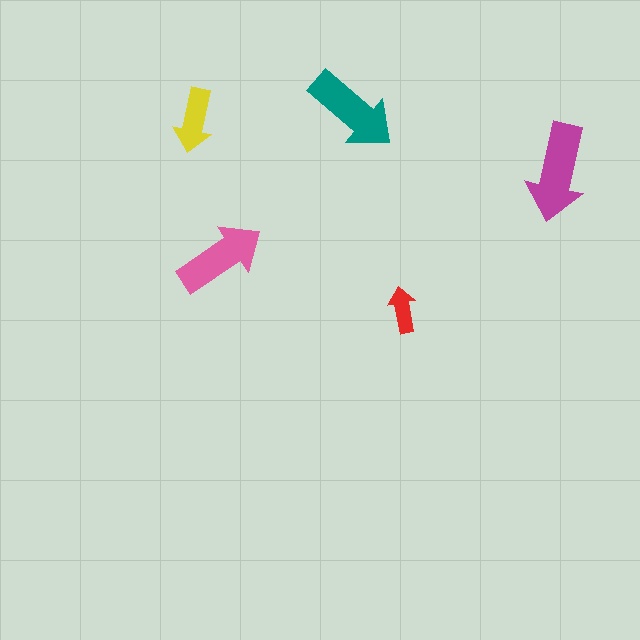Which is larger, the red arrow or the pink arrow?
The pink one.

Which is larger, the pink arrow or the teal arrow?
The teal one.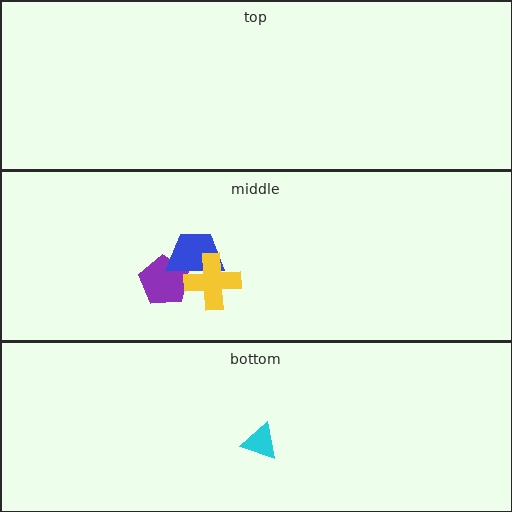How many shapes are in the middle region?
3.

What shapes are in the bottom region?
The cyan triangle.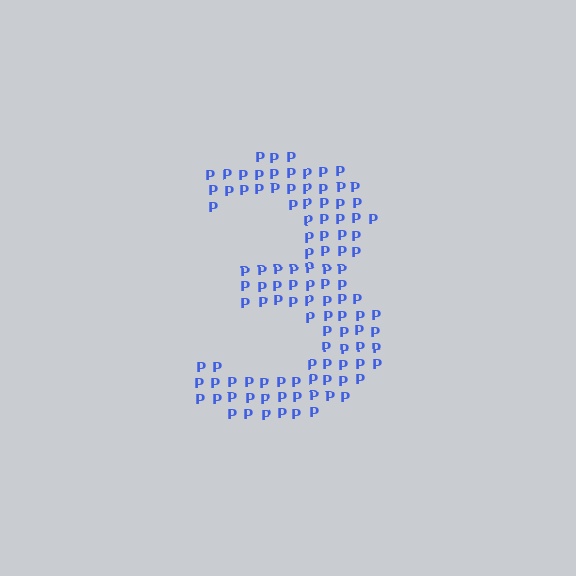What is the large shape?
The large shape is the digit 3.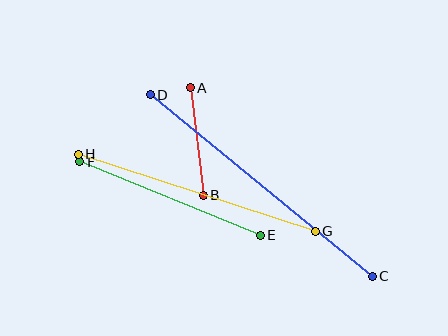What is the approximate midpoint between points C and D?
The midpoint is at approximately (261, 185) pixels.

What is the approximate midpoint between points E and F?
The midpoint is at approximately (170, 198) pixels.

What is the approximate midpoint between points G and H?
The midpoint is at approximately (197, 193) pixels.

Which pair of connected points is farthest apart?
Points C and D are farthest apart.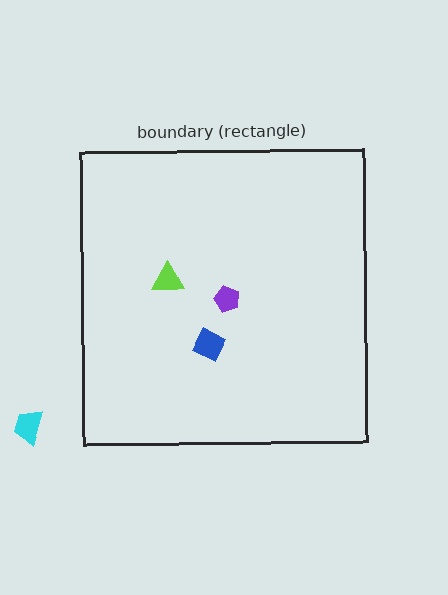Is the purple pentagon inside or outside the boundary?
Inside.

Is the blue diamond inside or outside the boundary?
Inside.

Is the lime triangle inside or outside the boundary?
Inside.